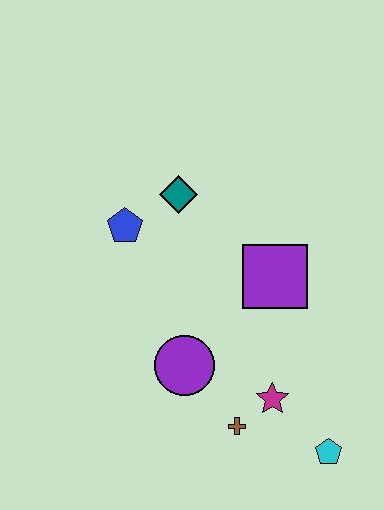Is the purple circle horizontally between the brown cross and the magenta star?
No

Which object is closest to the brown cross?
The magenta star is closest to the brown cross.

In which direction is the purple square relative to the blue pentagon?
The purple square is to the right of the blue pentagon.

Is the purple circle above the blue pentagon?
No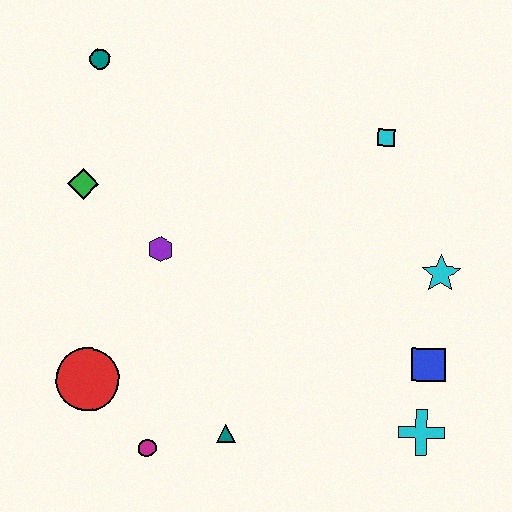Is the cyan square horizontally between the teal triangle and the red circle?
No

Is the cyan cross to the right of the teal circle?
Yes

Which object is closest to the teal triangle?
The magenta circle is closest to the teal triangle.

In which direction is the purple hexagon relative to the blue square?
The purple hexagon is to the left of the blue square.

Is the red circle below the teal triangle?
No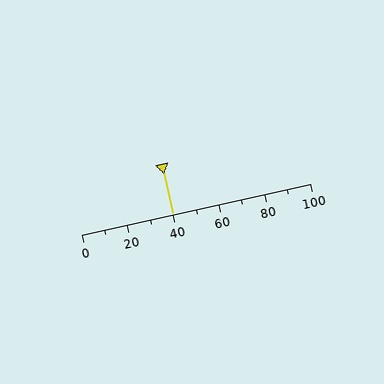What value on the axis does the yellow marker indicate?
The marker indicates approximately 40.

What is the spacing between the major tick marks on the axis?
The major ticks are spaced 20 apart.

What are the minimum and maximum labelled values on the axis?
The axis runs from 0 to 100.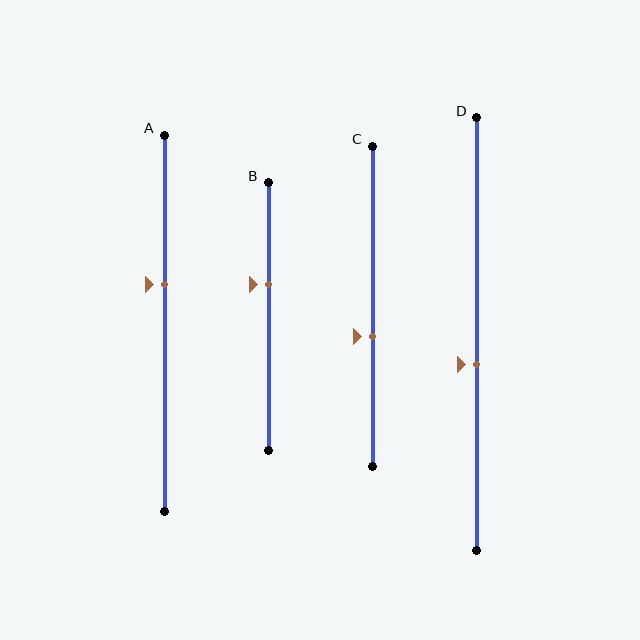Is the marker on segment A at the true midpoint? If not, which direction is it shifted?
No, the marker on segment A is shifted upward by about 10% of the segment length.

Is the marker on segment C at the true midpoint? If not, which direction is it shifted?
No, the marker on segment C is shifted downward by about 9% of the segment length.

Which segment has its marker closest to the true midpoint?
Segment D has its marker closest to the true midpoint.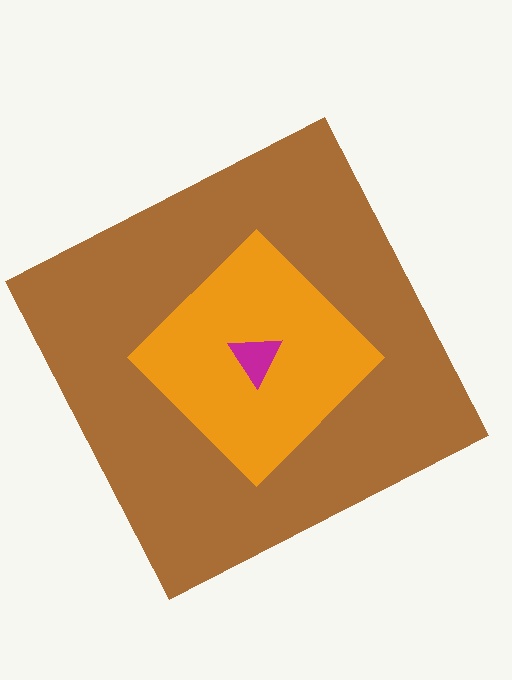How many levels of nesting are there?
3.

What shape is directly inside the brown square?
The orange diamond.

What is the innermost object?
The magenta triangle.